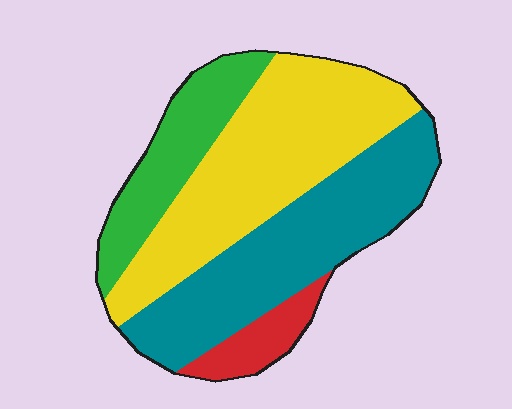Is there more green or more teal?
Teal.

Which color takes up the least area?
Red, at roughly 10%.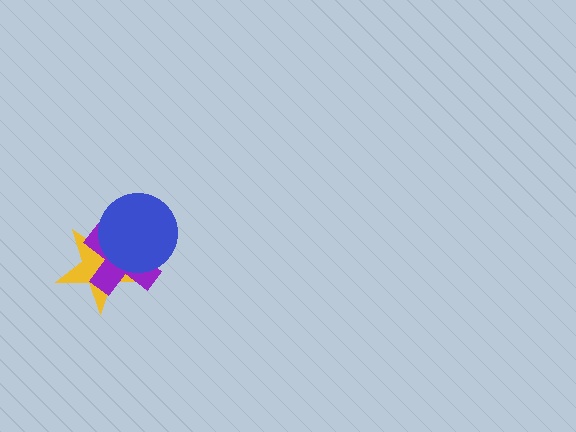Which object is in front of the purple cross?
The blue circle is in front of the purple cross.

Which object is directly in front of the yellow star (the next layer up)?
The purple cross is directly in front of the yellow star.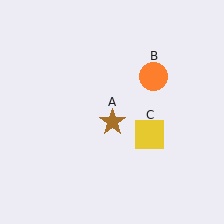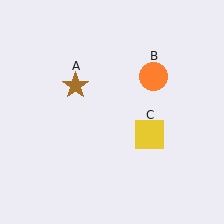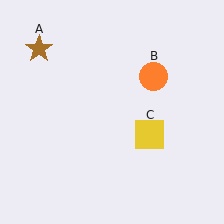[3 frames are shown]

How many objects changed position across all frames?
1 object changed position: brown star (object A).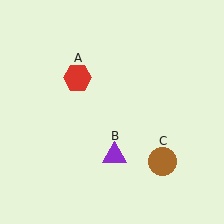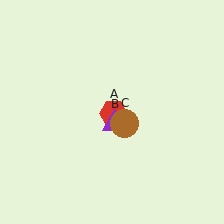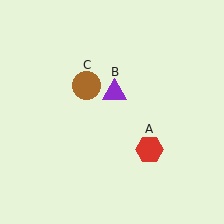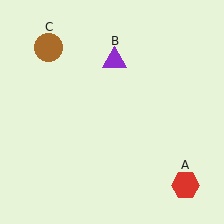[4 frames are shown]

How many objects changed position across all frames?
3 objects changed position: red hexagon (object A), purple triangle (object B), brown circle (object C).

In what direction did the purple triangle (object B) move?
The purple triangle (object B) moved up.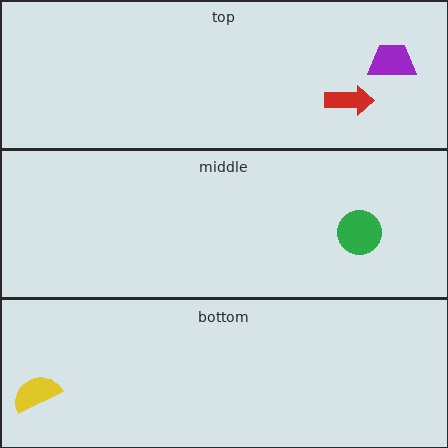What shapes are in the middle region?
The green circle.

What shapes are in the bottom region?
The yellow semicircle.